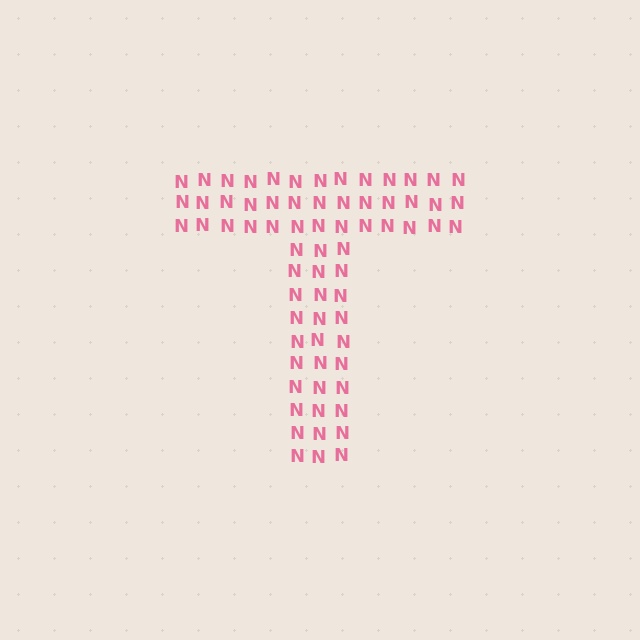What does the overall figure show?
The overall figure shows the letter T.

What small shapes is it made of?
It is made of small letter N's.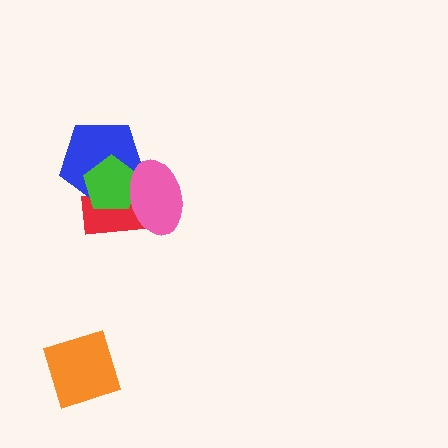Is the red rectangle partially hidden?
Yes, it is partially covered by another shape.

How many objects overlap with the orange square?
0 objects overlap with the orange square.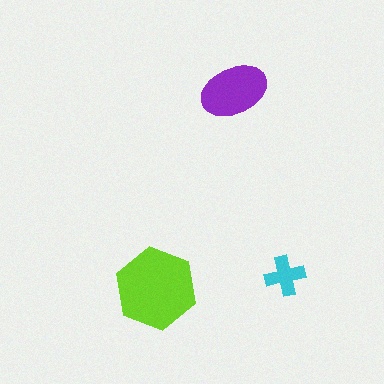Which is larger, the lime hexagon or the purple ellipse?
The lime hexagon.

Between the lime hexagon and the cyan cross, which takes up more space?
The lime hexagon.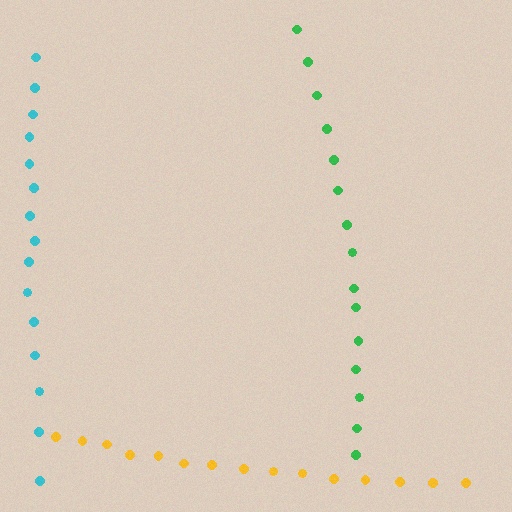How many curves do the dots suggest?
There are 3 distinct paths.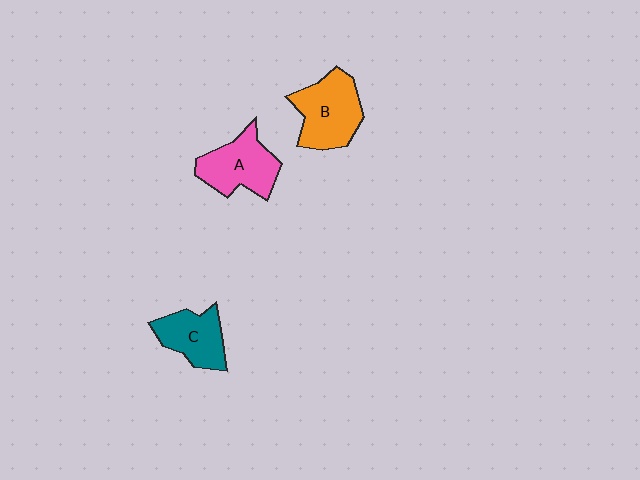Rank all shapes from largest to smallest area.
From largest to smallest: B (orange), A (pink), C (teal).